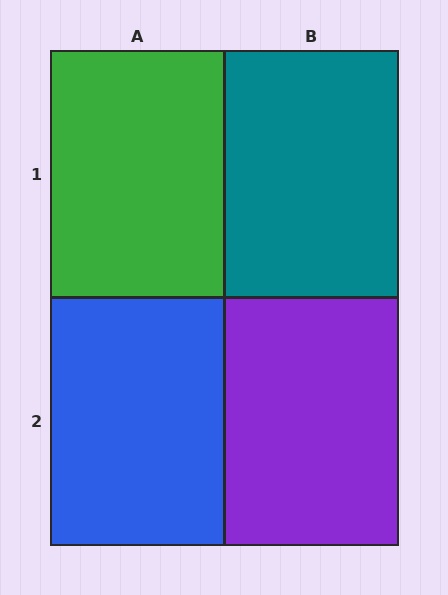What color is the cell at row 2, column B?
Purple.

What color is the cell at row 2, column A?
Blue.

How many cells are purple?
1 cell is purple.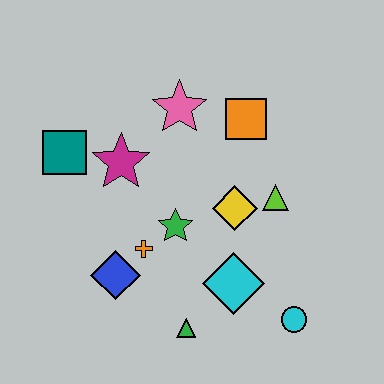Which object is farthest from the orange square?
The green triangle is farthest from the orange square.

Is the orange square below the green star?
No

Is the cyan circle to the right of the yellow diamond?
Yes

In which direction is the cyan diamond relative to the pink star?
The cyan diamond is below the pink star.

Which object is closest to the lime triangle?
The yellow diamond is closest to the lime triangle.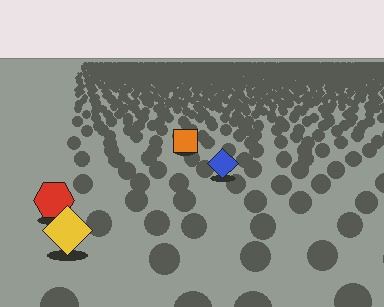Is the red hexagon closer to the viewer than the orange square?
Yes. The red hexagon is closer — you can tell from the texture gradient: the ground texture is coarser near it.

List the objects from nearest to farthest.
From nearest to farthest: the yellow diamond, the red hexagon, the blue diamond, the orange square.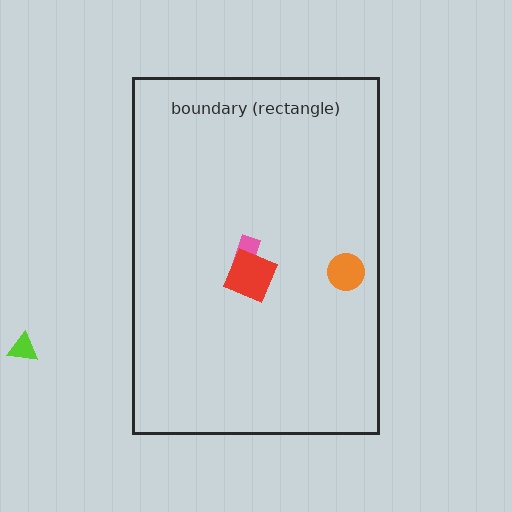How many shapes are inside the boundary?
3 inside, 1 outside.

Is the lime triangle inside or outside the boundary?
Outside.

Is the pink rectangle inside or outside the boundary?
Inside.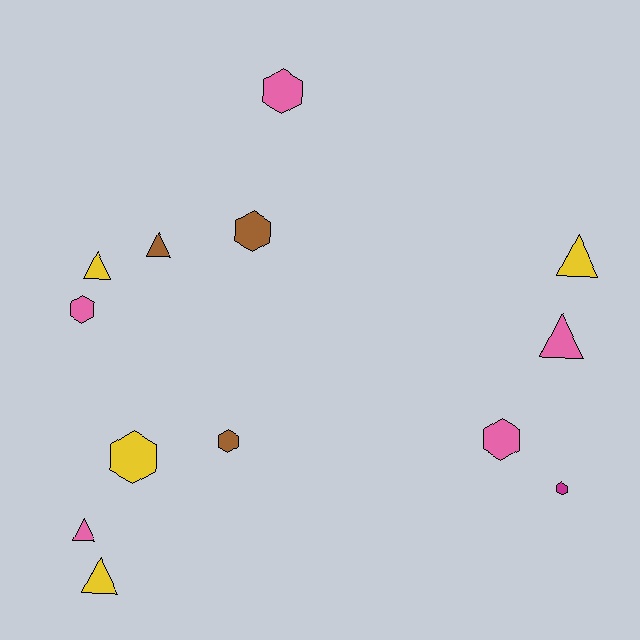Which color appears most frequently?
Pink, with 5 objects.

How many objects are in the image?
There are 13 objects.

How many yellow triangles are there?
There are 3 yellow triangles.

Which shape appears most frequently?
Hexagon, with 7 objects.